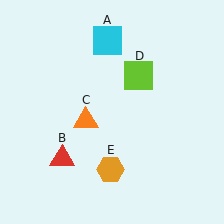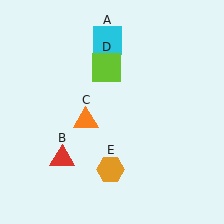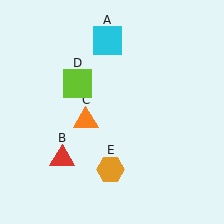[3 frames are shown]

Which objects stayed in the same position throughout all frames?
Cyan square (object A) and red triangle (object B) and orange triangle (object C) and orange hexagon (object E) remained stationary.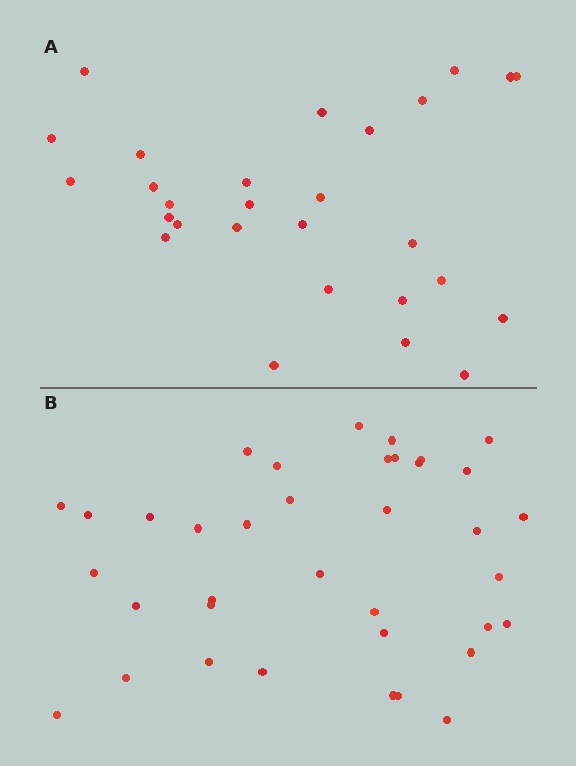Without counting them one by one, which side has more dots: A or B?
Region B (the bottom region) has more dots.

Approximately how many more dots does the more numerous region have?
Region B has roughly 8 or so more dots than region A.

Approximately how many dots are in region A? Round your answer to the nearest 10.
About 30 dots. (The exact count is 28, which rounds to 30.)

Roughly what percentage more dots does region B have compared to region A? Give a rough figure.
About 30% more.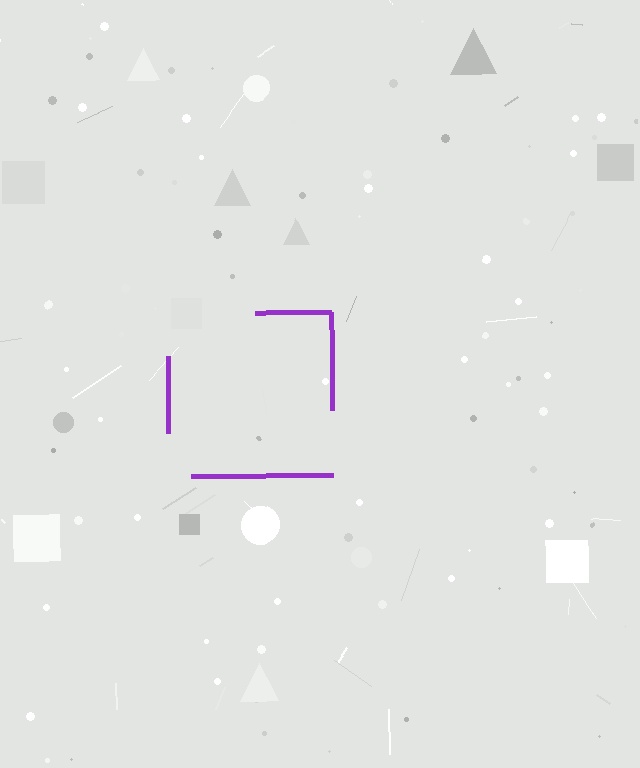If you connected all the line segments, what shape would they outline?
They would outline a square.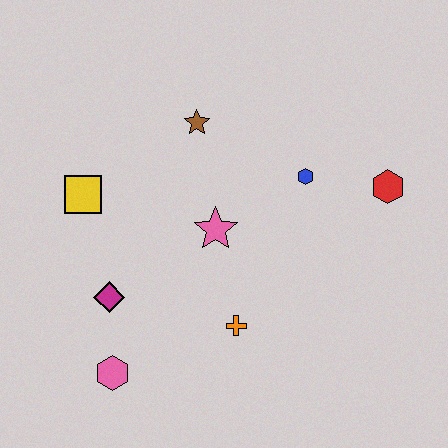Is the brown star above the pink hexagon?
Yes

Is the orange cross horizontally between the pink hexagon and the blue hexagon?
Yes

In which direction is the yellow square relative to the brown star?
The yellow square is to the left of the brown star.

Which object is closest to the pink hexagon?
The magenta diamond is closest to the pink hexagon.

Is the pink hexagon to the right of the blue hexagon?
No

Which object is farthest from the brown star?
The pink hexagon is farthest from the brown star.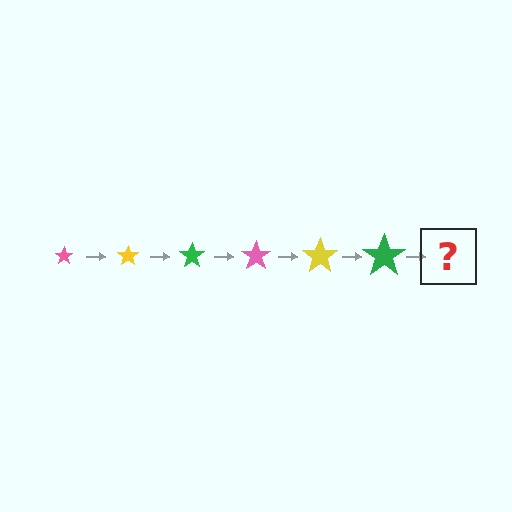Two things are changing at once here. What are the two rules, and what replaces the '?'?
The two rules are that the star grows larger each step and the color cycles through pink, yellow, and green. The '?' should be a pink star, larger than the previous one.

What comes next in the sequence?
The next element should be a pink star, larger than the previous one.